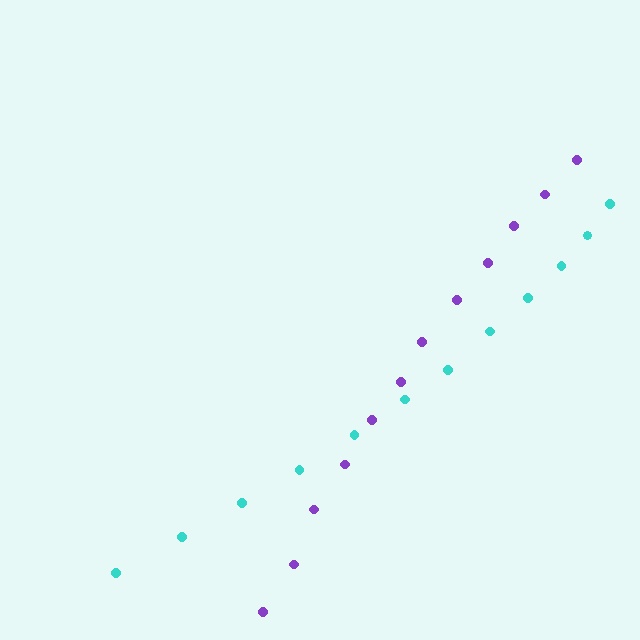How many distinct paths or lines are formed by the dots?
There are 2 distinct paths.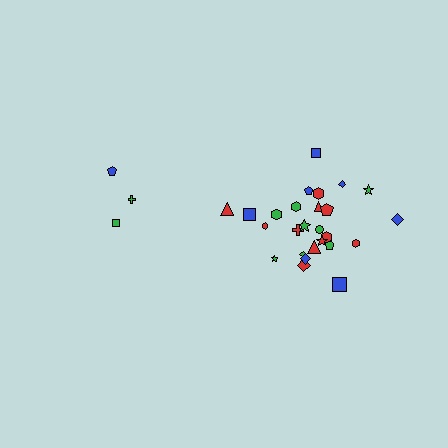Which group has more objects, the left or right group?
The right group.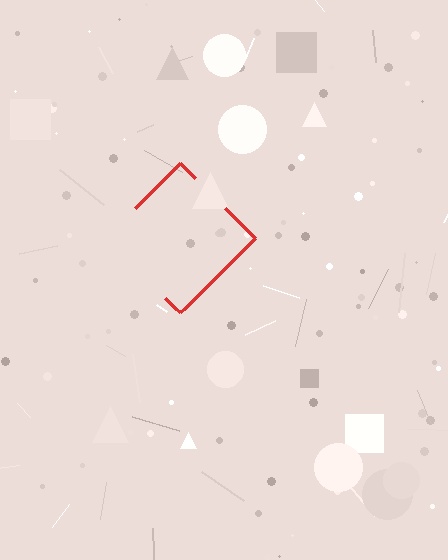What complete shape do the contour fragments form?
The contour fragments form a diamond.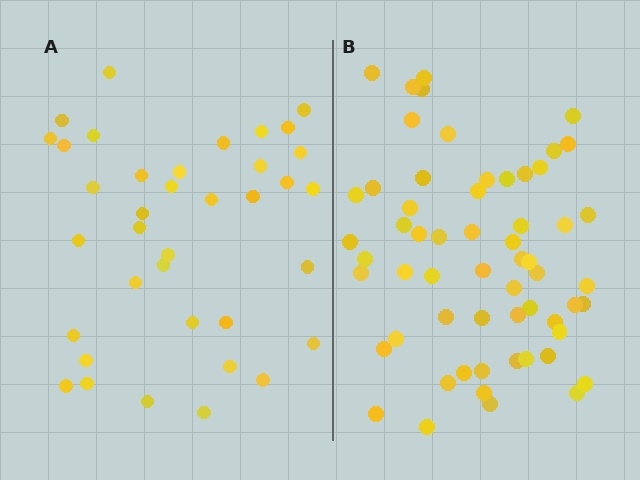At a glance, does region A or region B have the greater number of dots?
Region B (the right region) has more dots.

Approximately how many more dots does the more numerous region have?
Region B has approximately 20 more dots than region A.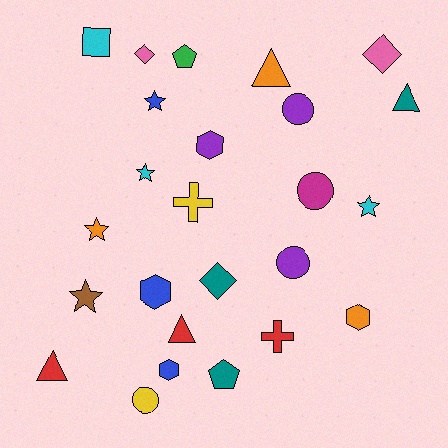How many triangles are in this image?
There are 4 triangles.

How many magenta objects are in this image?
There is 1 magenta object.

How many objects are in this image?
There are 25 objects.